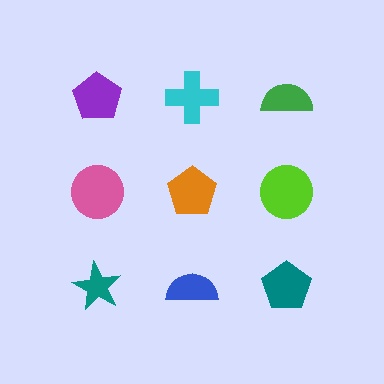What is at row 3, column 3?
A teal pentagon.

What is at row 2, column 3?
A lime circle.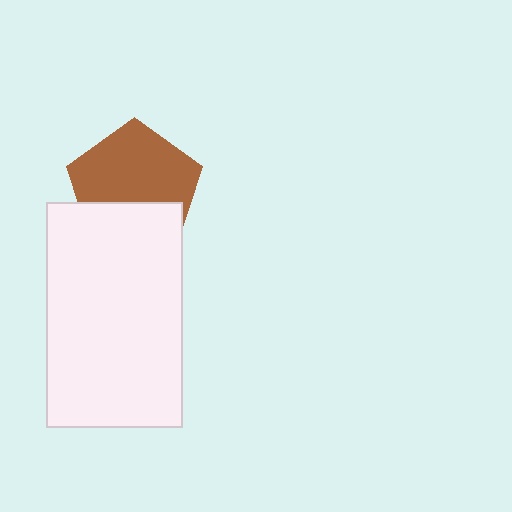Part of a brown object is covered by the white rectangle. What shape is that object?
It is a pentagon.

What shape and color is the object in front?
The object in front is a white rectangle.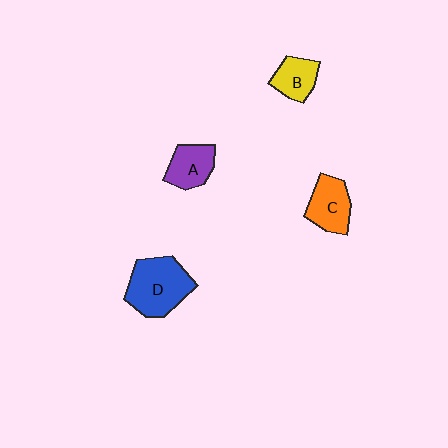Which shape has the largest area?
Shape D (blue).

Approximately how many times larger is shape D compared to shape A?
Approximately 1.7 times.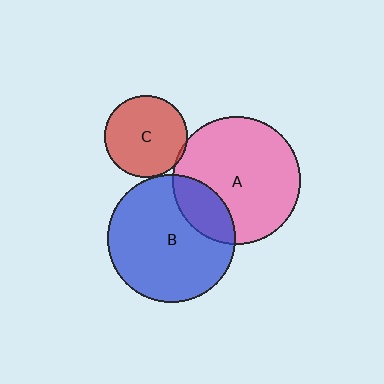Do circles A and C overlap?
Yes.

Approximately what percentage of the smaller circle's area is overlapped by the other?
Approximately 5%.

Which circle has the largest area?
Circle A (pink).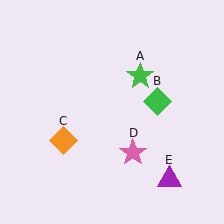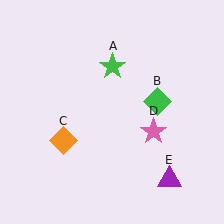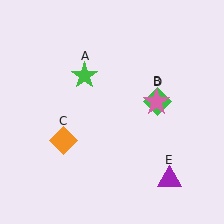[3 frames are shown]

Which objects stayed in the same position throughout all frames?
Green diamond (object B) and orange diamond (object C) and purple triangle (object E) remained stationary.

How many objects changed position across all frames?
2 objects changed position: green star (object A), pink star (object D).